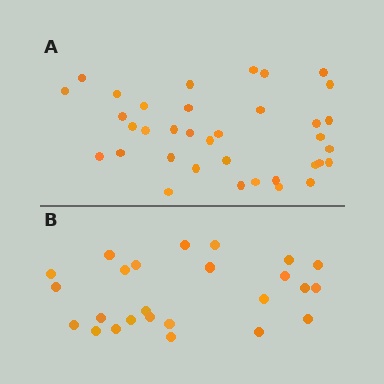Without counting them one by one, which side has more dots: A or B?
Region A (the top region) has more dots.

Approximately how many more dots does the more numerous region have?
Region A has roughly 12 or so more dots than region B.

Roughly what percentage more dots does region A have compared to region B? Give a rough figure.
About 45% more.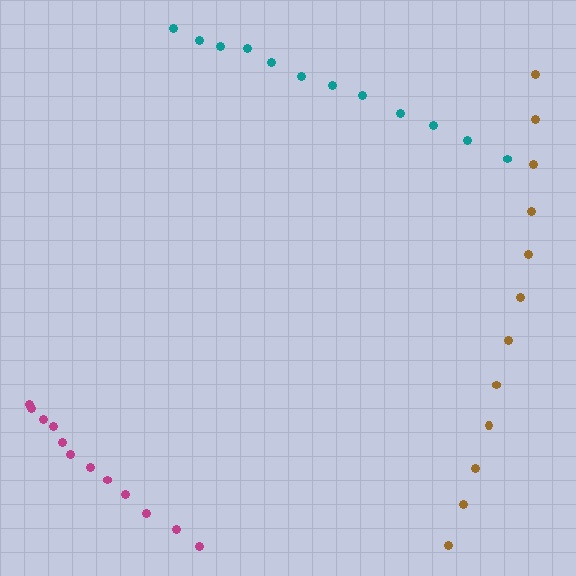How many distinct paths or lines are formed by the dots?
There are 3 distinct paths.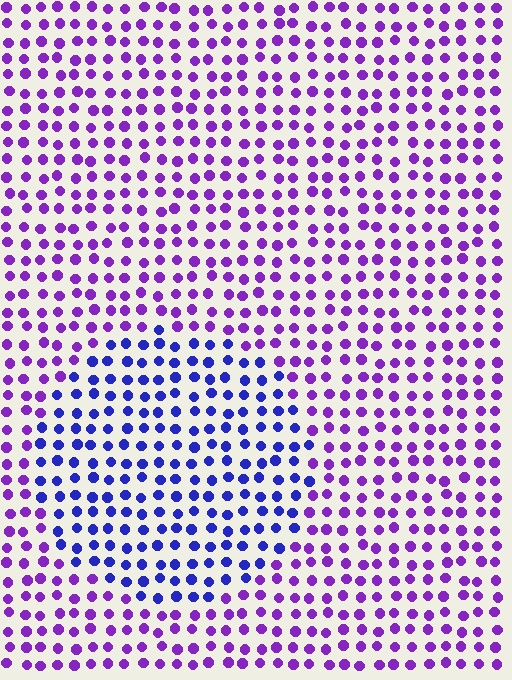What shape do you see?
I see a circle.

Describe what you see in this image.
The image is filled with small purple elements in a uniform arrangement. A circle-shaped region is visible where the elements are tinted to a slightly different hue, forming a subtle color boundary.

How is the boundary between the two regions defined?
The boundary is defined purely by a slight shift in hue (about 38 degrees). Spacing, size, and orientation are identical on both sides.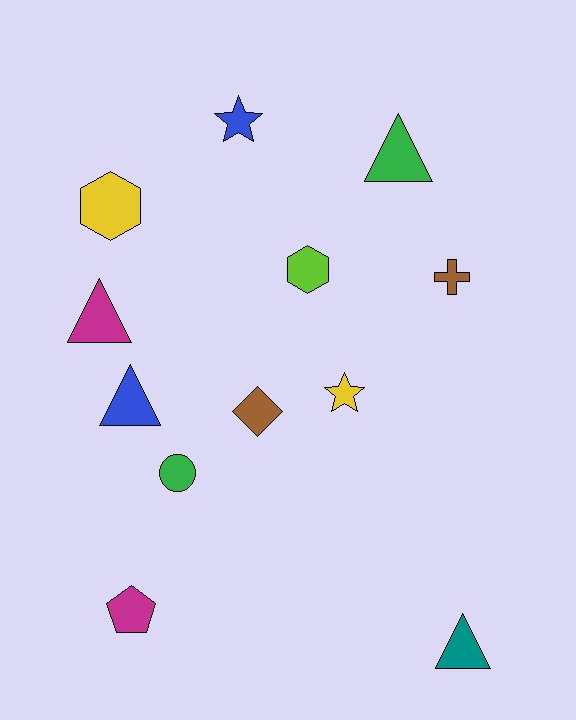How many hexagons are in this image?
There are 2 hexagons.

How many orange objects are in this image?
There are no orange objects.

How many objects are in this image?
There are 12 objects.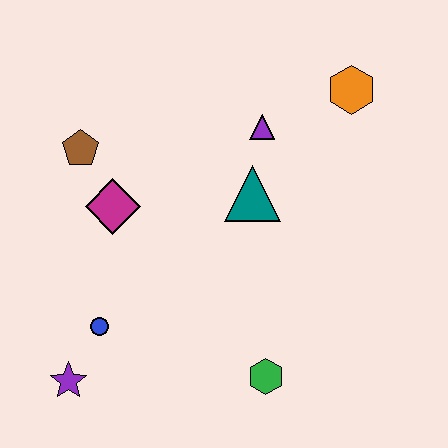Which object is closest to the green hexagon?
The blue circle is closest to the green hexagon.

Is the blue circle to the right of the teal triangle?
No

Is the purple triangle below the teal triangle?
No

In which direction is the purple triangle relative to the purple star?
The purple triangle is above the purple star.